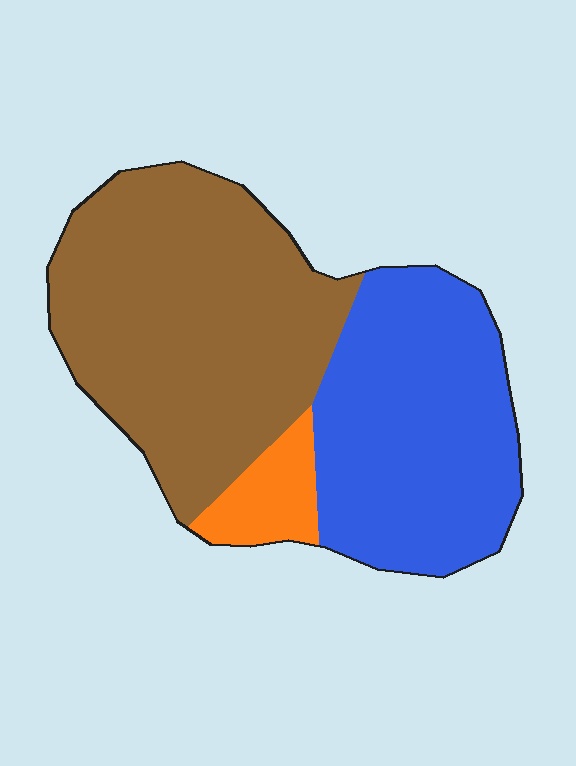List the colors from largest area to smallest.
From largest to smallest: brown, blue, orange.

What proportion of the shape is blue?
Blue covers roughly 40% of the shape.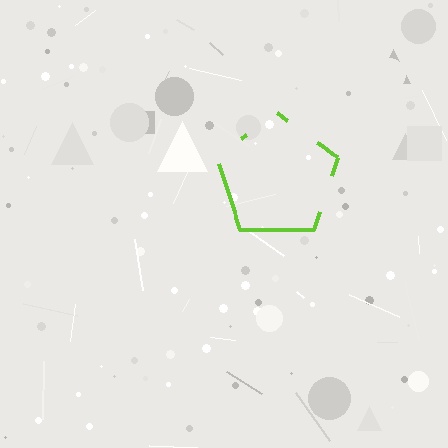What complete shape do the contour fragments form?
The contour fragments form a pentagon.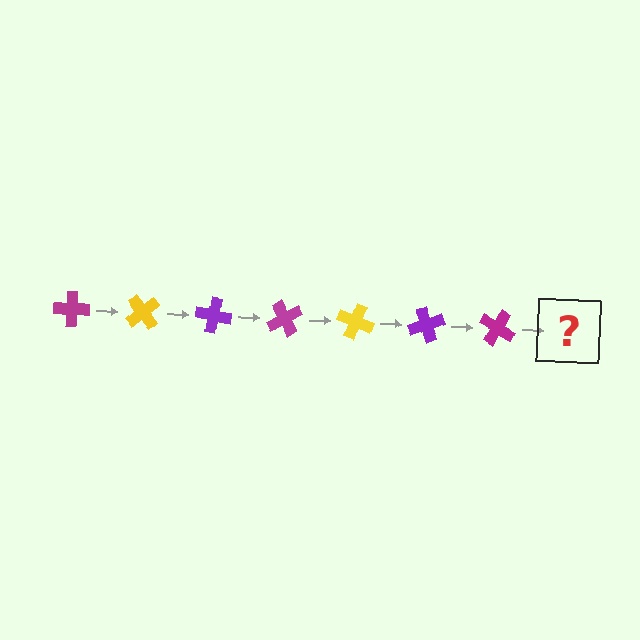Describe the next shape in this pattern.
It should be a yellow cross, rotated 350 degrees from the start.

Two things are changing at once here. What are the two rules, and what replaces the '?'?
The two rules are that it rotates 50 degrees each step and the color cycles through magenta, yellow, and purple. The '?' should be a yellow cross, rotated 350 degrees from the start.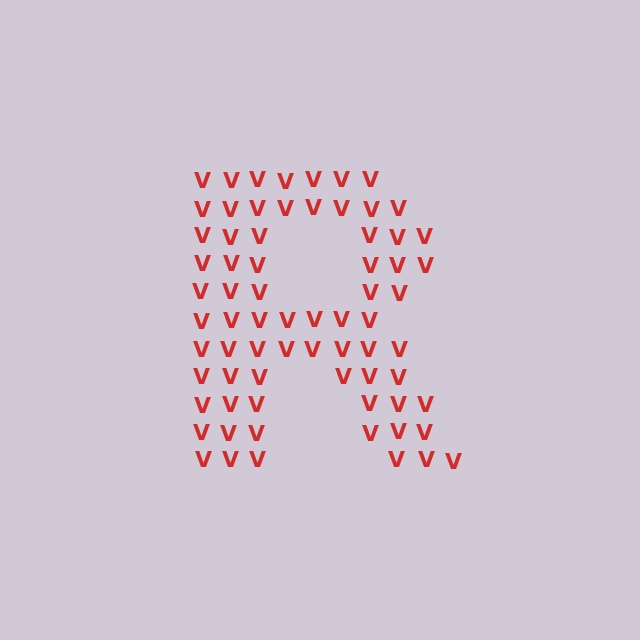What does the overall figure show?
The overall figure shows the letter R.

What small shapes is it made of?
It is made of small letter V's.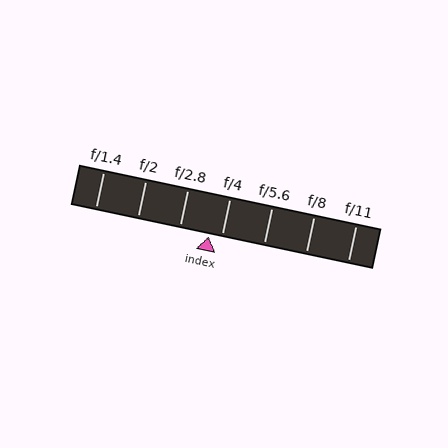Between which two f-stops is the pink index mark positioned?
The index mark is between f/2.8 and f/4.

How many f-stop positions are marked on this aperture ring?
There are 7 f-stop positions marked.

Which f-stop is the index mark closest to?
The index mark is closest to f/4.